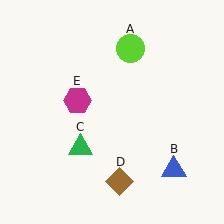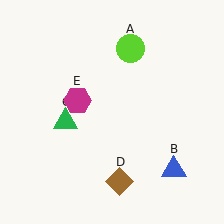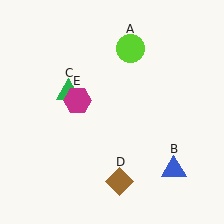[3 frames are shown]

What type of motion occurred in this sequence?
The green triangle (object C) rotated clockwise around the center of the scene.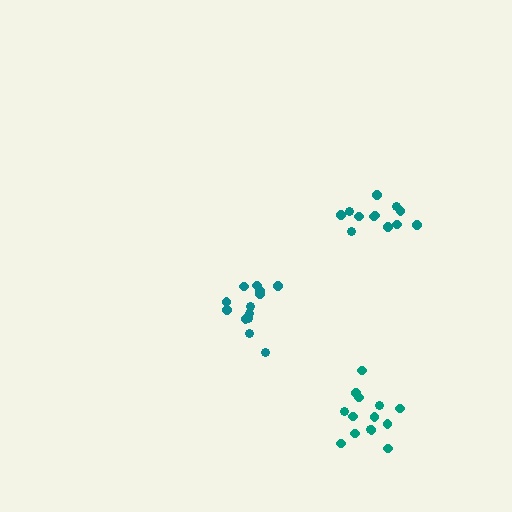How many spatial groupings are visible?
There are 3 spatial groupings.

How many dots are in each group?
Group 1: 14 dots, Group 2: 13 dots, Group 3: 12 dots (39 total).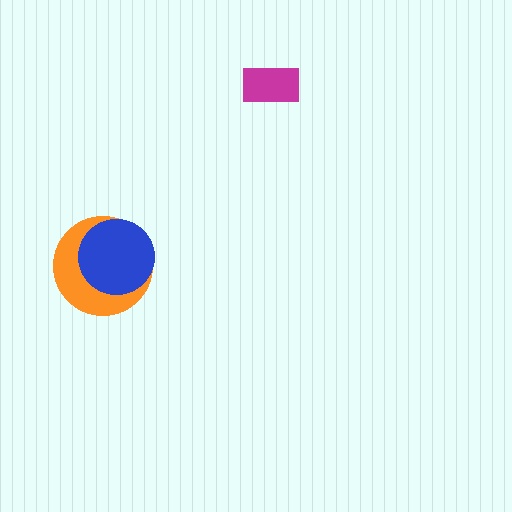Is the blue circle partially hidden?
No, no other shape covers it.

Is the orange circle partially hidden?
Yes, it is partially covered by another shape.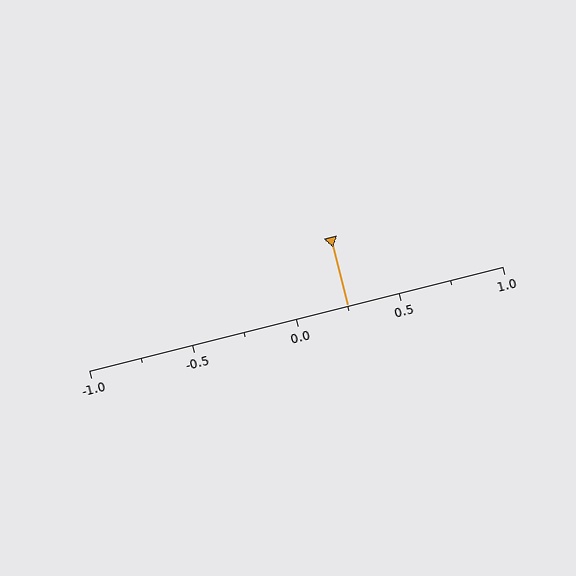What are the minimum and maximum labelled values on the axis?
The axis runs from -1.0 to 1.0.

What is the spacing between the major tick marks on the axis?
The major ticks are spaced 0.5 apart.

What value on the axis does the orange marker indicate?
The marker indicates approximately 0.25.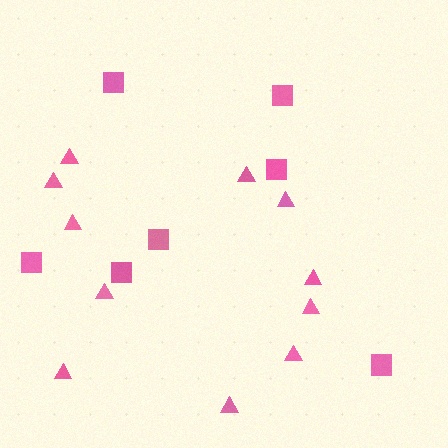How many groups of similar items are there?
There are 2 groups: one group of triangles (11) and one group of squares (7).